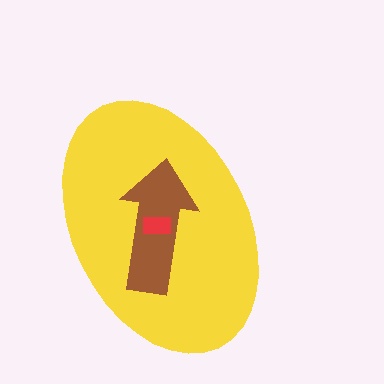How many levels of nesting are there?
3.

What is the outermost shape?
The yellow ellipse.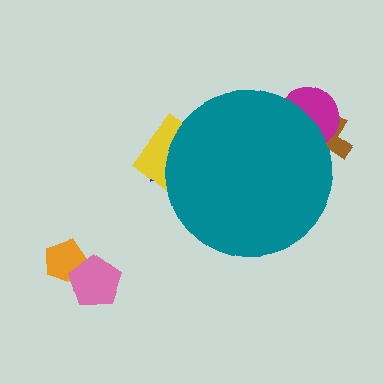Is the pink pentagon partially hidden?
No, the pink pentagon is fully visible.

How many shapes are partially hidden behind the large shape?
4 shapes are partially hidden.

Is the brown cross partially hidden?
Yes, the brown cross is partially hidden behind the teal circle.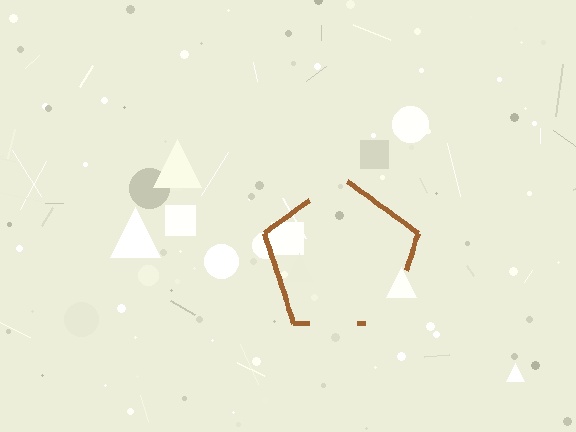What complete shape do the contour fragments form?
The contour fragments form a pentagon.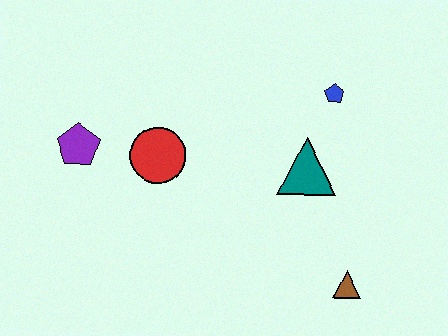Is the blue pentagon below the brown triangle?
No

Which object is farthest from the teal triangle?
The purple pentagon is farthest from the teal triangle.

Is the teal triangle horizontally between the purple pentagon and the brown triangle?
Yes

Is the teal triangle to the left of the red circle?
No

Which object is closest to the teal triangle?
The blue pentagon is closest to the teal triangle.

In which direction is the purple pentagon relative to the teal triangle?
The purple pentagon is to the left of the teal triangle.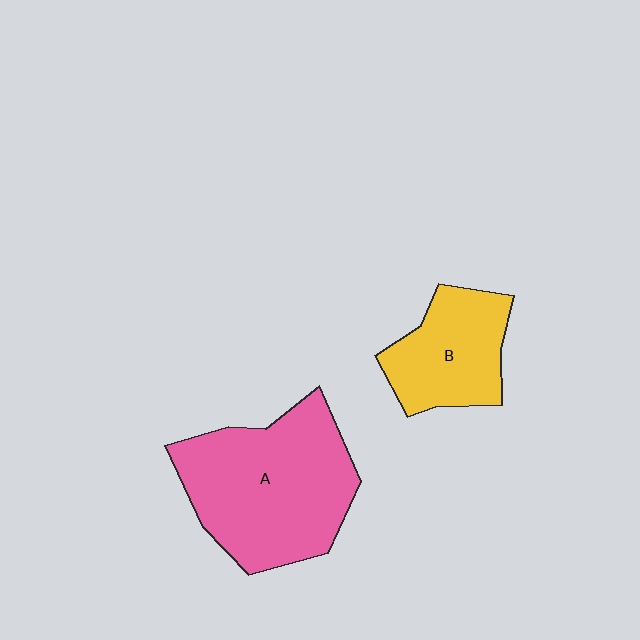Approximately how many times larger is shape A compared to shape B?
Approximately 1.8 times.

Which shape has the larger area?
Shape A (pink).